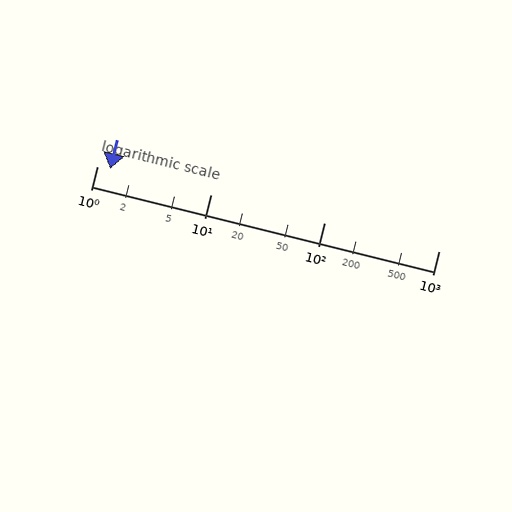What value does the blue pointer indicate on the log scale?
The pointer indicates approximately 1.3.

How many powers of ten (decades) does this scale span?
The scale spans 3 decades, from 1 to 1000.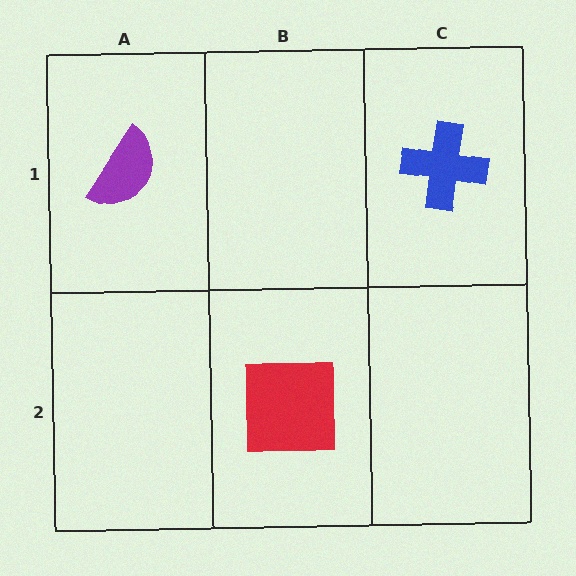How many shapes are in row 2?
1 shape.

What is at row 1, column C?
A blue cross.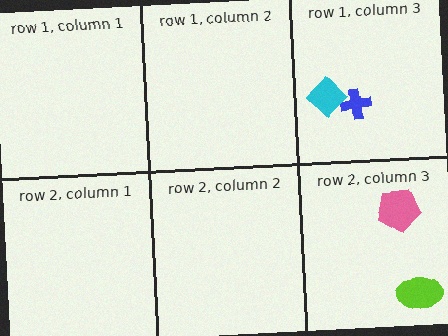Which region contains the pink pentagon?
The row 2, column 3 region.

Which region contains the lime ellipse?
The row 2, column 3 region.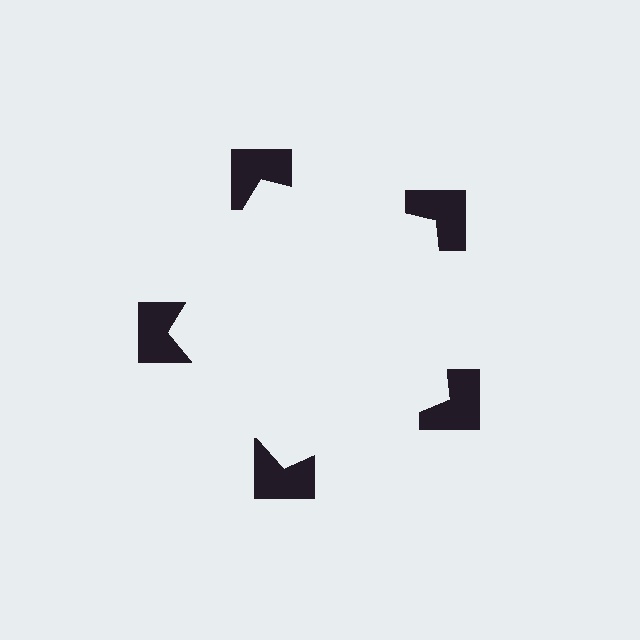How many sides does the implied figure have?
5 sides.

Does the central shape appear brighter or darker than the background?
It typically appears slightly brighter than the background, even though no actual brightness change is drawn.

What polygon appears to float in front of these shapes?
An illusory pentagon — its edges are inferred from the aligned wedge cuts in the notched squares, not physically drawn.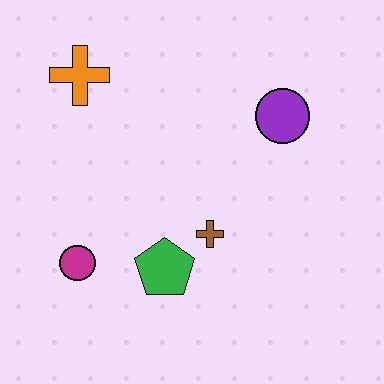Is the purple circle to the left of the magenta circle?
No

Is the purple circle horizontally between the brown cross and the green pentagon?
No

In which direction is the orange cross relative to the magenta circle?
The orange cross is above the magenta circle.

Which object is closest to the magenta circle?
The green pentagon is closest to the magenta circle.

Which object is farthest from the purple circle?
The magenta circle is farthest from the purple circle.